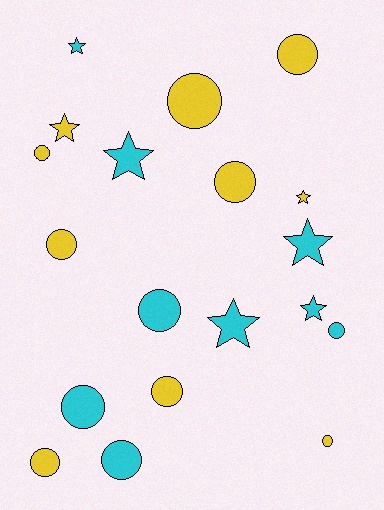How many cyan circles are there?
There are 4 cyan circles.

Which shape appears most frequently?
Circle, with 12 objects.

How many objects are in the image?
There are 19 objects.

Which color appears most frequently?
Yellow, with 10 objects.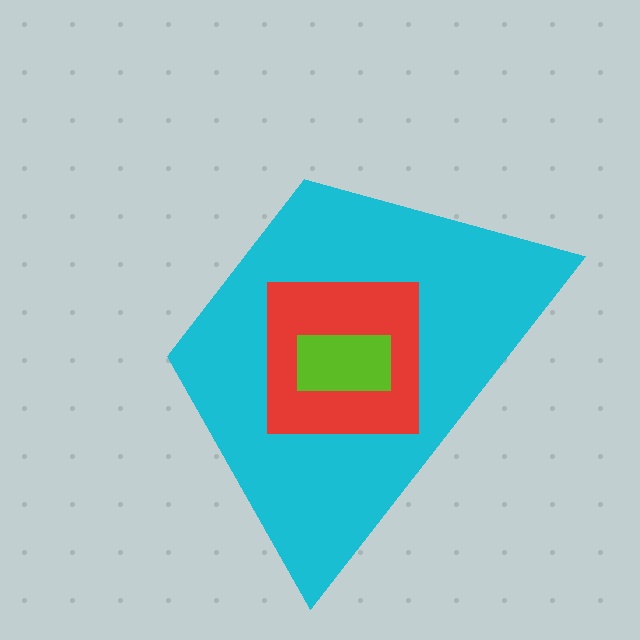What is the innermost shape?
The lime rectangle.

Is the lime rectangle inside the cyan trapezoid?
Yes.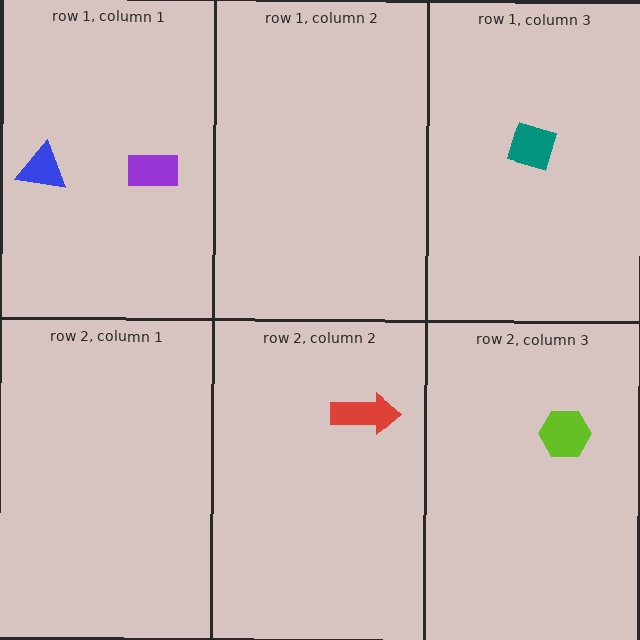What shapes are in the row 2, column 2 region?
The red arrow.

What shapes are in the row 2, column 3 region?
The lime hexagon.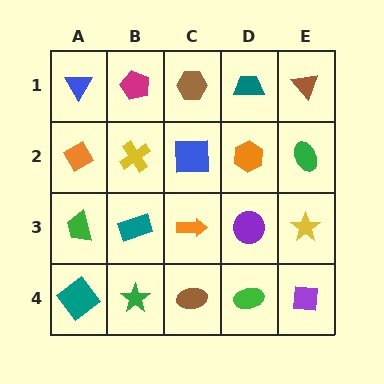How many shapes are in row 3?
5 shapes.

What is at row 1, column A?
A blue triangle.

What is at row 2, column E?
A green ellipse.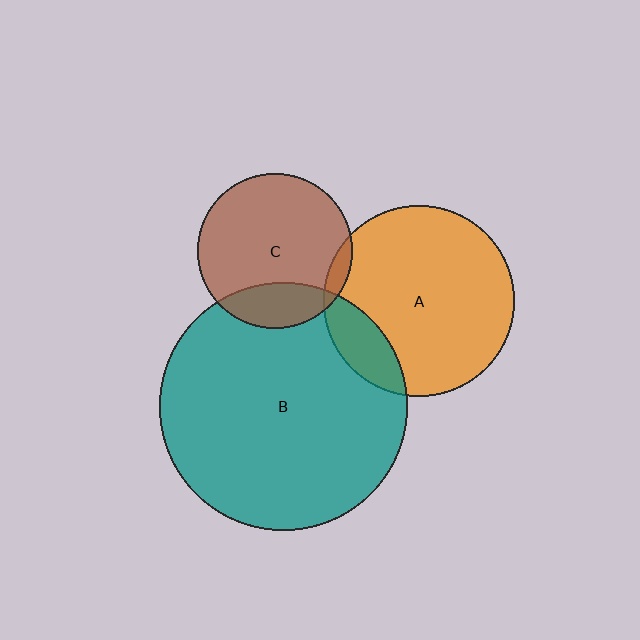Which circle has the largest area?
Circle B (teal).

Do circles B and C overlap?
Yes.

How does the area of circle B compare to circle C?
Approximately 2.5 times.